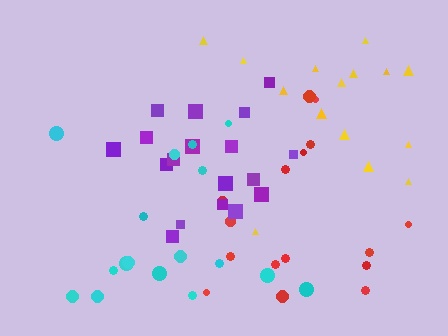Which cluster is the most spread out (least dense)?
Red.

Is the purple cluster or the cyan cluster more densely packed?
Purple.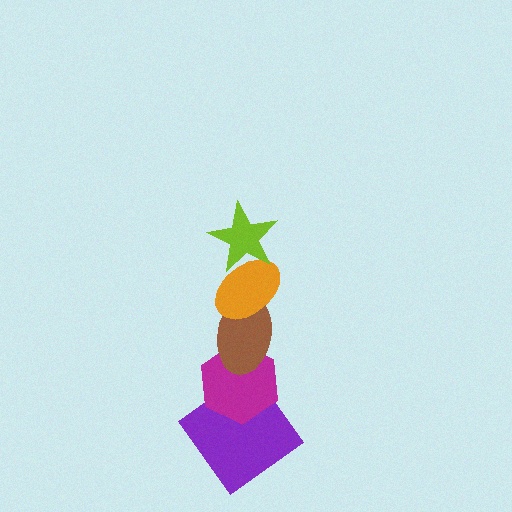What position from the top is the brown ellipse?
The brown ellipse is 3rd from the top.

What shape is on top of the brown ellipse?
The orange ellipse is on top of the brown ellipse.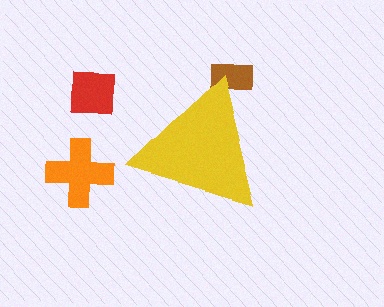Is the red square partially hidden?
No, the red square is fully visible.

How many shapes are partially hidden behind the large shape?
1 shape is partially hidden.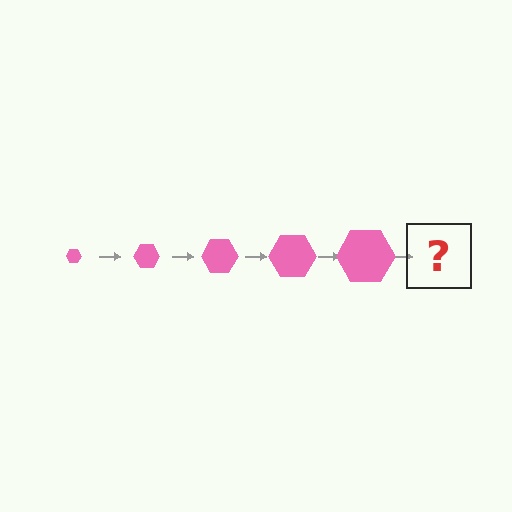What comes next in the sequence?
The next element should be a pink hexagon, larger than the previous one.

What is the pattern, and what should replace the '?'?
The pattern is that the hexagon gets progressively larger each step. The '?' should be a pink hexagon, larger than the previous one.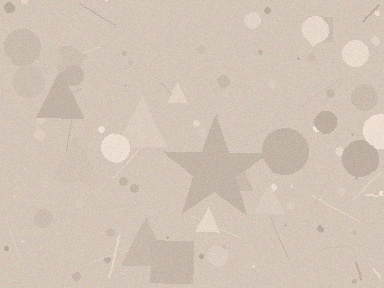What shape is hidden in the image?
A star is hidden in the image.